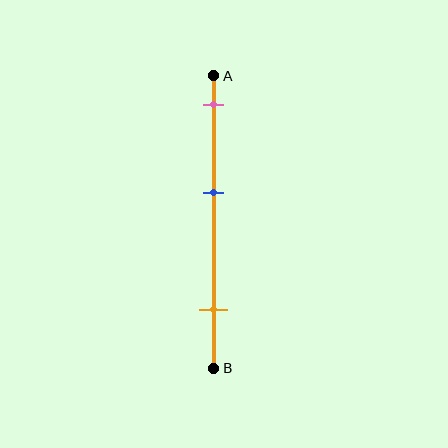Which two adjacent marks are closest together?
The pink and blue marks are the closest adjacent pair.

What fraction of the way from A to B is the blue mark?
The blue mark is approximately 40% (0.4) of the way from A to B.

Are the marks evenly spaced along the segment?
Yes, the marks are approximately evenly spaced.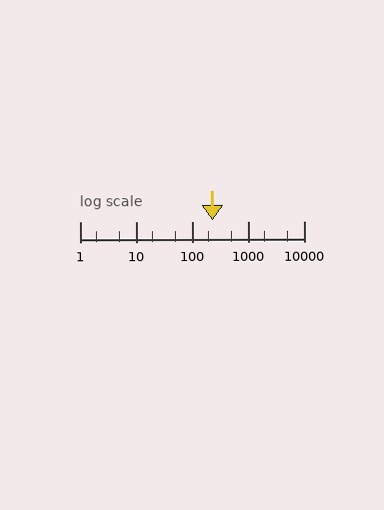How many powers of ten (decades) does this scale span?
The scale spans 4 decades, from 1 to 10000.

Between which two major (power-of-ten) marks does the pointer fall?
The pointer is between 100 and 1000.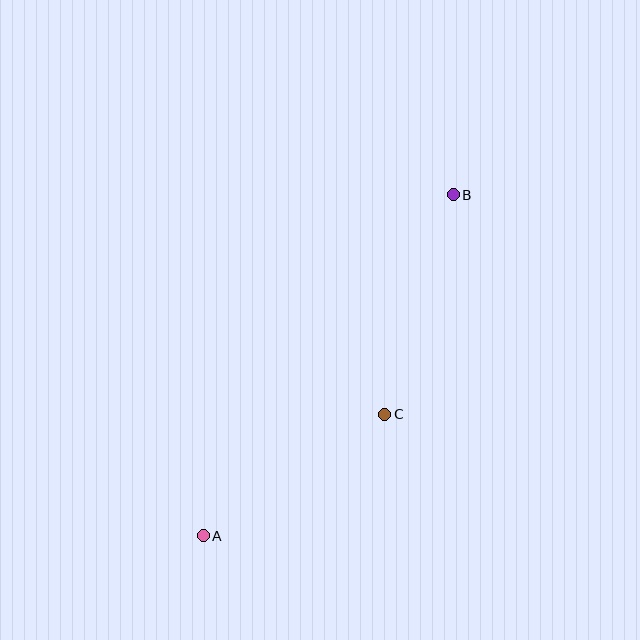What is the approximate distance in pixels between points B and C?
The distance between B and C is approximately 230 pixels.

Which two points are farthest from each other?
Points A and B are farthest from each other.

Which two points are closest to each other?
Points A and C are closest to each other.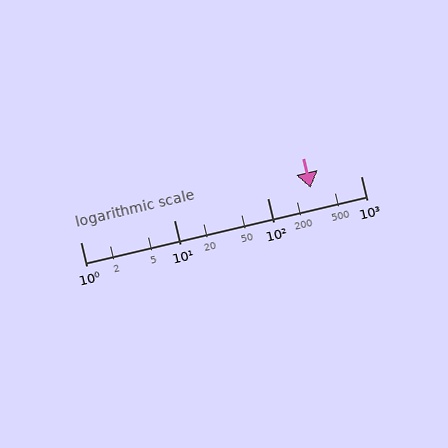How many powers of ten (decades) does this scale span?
The scale spans 3 decades, from 1 to 1000.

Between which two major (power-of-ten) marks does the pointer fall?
The pointer is between 100 and 1000.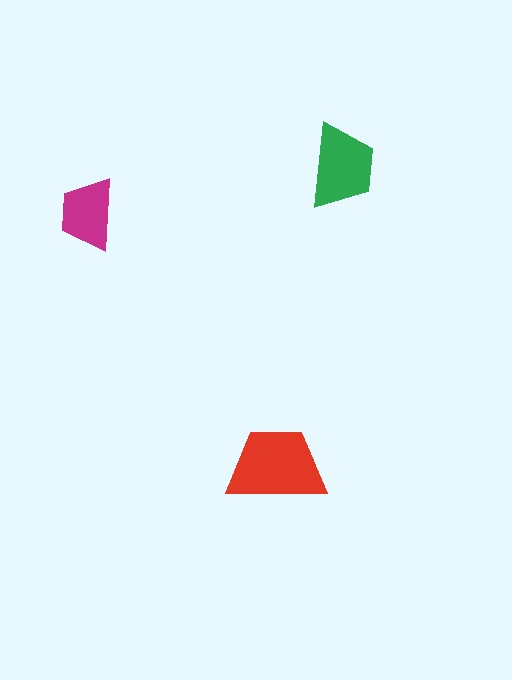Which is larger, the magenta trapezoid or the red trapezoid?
The red one.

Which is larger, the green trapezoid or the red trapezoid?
The red one.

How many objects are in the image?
There are 3 objects in the image.